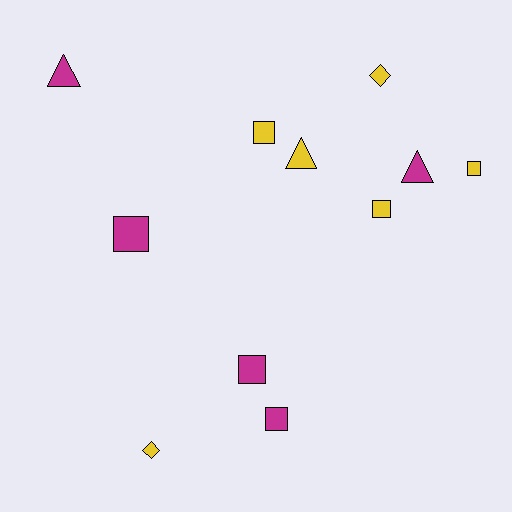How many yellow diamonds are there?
There are 2 yellow diamonds.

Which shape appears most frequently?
Square, with 6 objects.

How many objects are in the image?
There are 11 objects.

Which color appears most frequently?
Yellow, with 6 objects.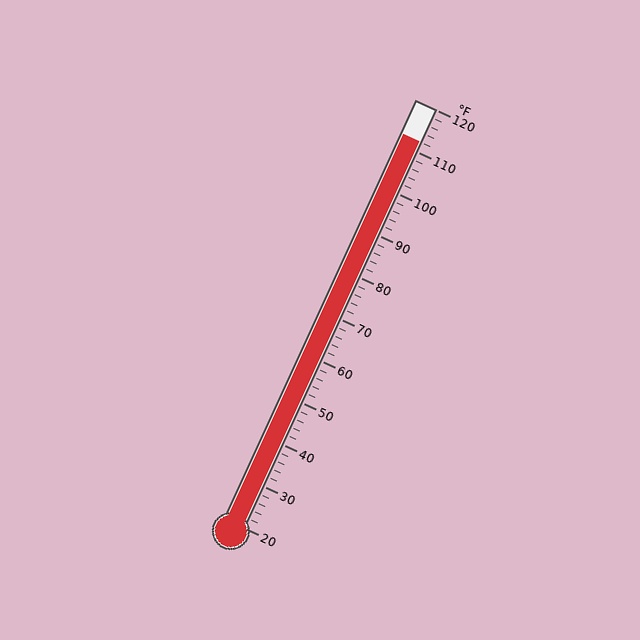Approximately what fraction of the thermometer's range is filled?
The thermometer is filled to approximately 90% of its range.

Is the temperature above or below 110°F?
The temperature is above 110°F.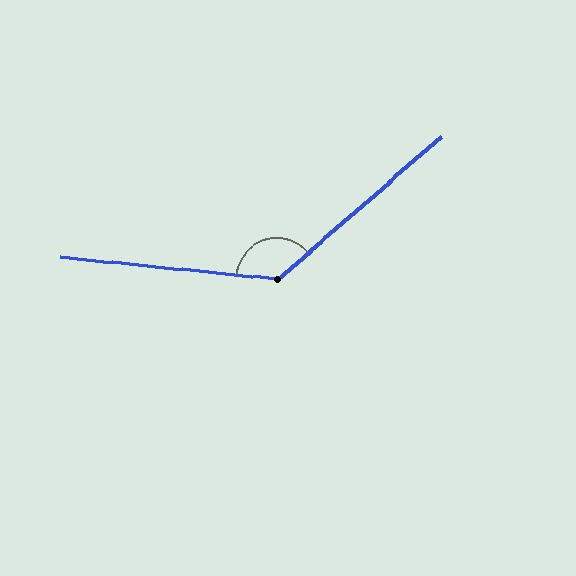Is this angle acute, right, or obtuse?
It is obtuse.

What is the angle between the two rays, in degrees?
Approximately 133 degrees.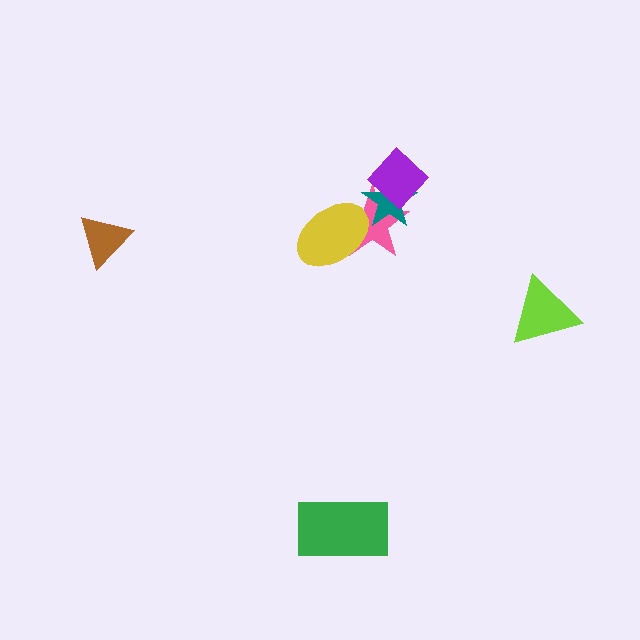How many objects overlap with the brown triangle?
0 objects overlap with the brown triangle.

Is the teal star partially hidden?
Yes, it is partially covered by another shape.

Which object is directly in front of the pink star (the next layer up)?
The teal star is directly in front of the pink star.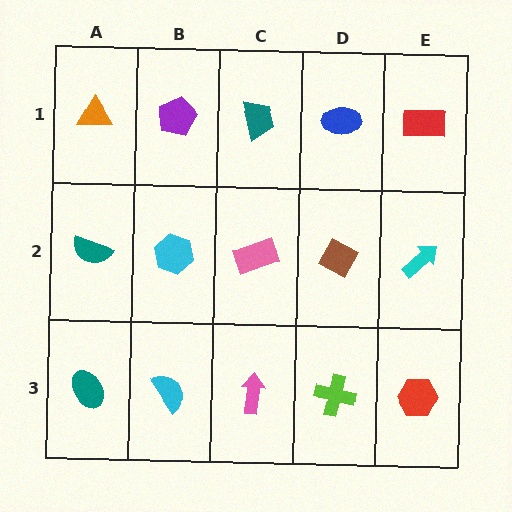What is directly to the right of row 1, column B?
A teal trapezoid.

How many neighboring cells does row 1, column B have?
3.